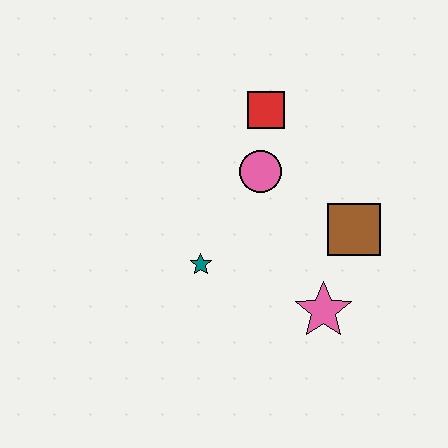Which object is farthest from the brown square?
The teal star is farthest from the brown square.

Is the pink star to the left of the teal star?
No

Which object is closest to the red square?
The pink circle is closest to the red square.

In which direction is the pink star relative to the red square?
The pink star is below the red square.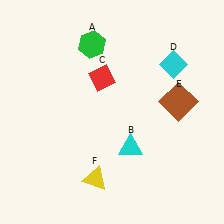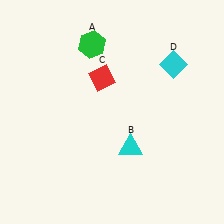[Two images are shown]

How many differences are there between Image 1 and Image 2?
There are 2 differences between the two images.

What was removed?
The yellow triangle (F), the brown square (E) were removed in Image 2.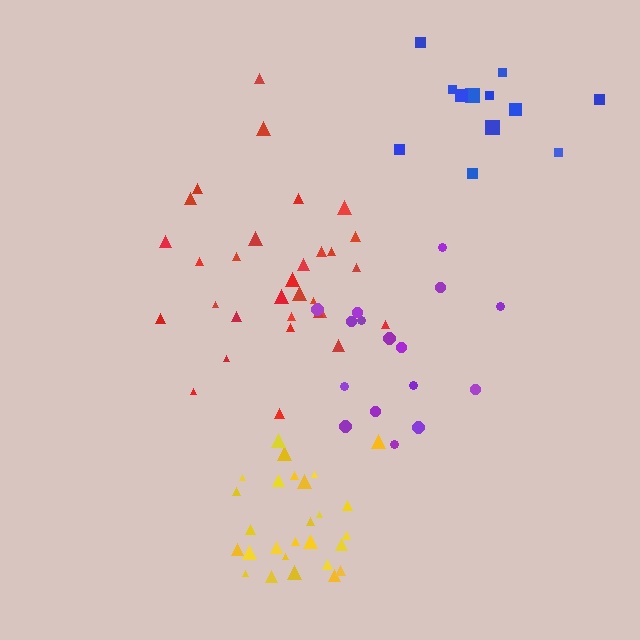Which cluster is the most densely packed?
Yellow.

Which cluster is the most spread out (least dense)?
Blue.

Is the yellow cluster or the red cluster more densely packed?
Yellow.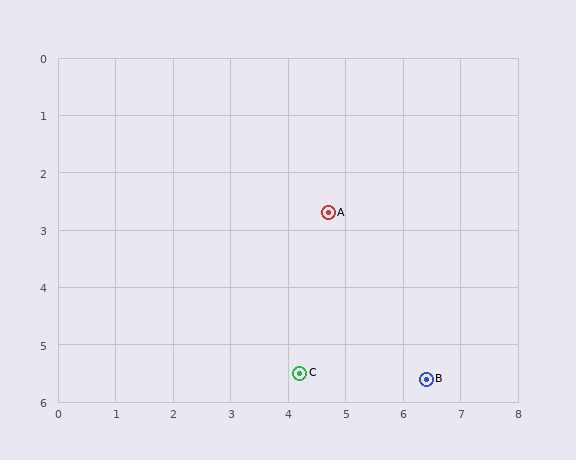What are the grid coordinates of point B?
Point B is at approximately (6.4, 5.6).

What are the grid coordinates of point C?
Point C is at approximately (4.2, 5.5).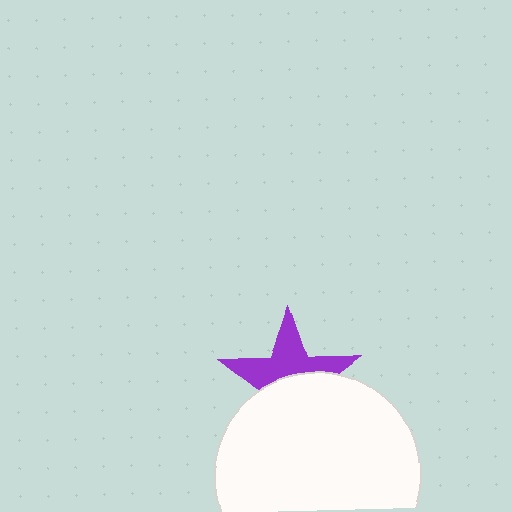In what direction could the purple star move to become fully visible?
The purple star could move up. That would shift it out from behind the white circle entirely.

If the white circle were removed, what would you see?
You would see the complete purple star.